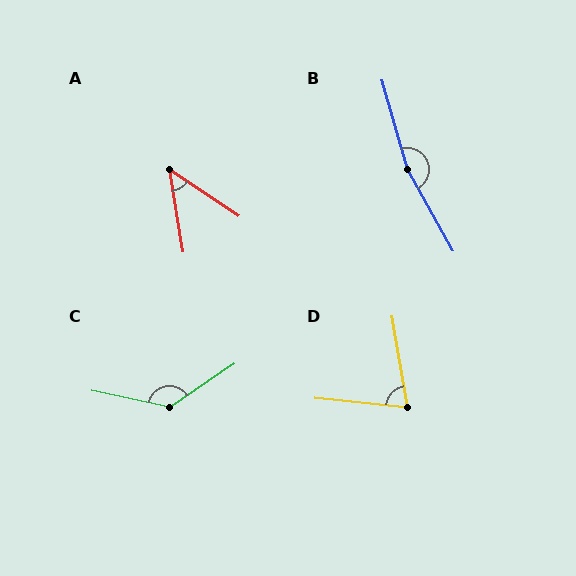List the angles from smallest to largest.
A (47°), D (74°), C (134°), B (167°).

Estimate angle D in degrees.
Approximately 74 degrees.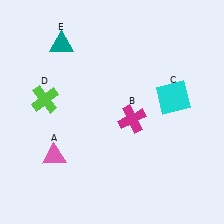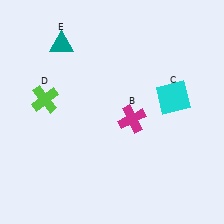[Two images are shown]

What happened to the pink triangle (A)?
The pink triangle (A) was removed in Image 2. It was in the bottom-left area of Image 1.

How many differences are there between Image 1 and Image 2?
There is 1 difference between the two images.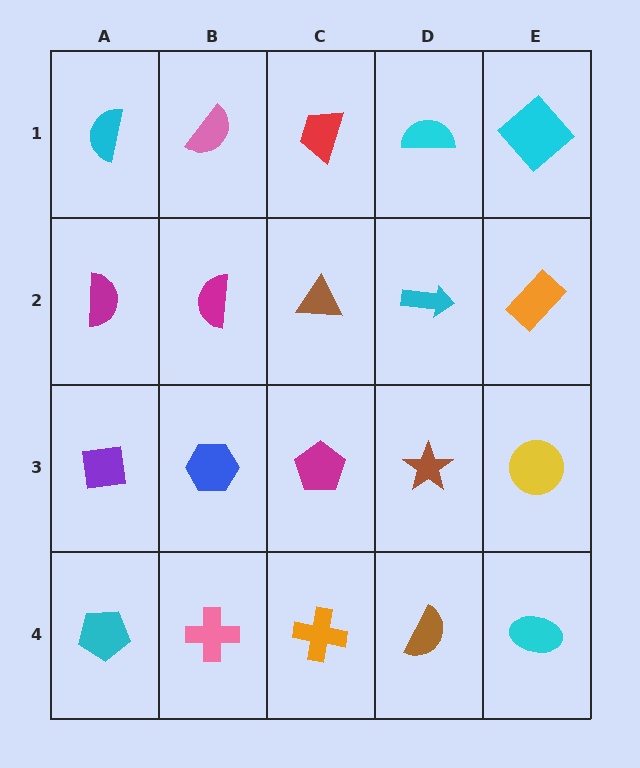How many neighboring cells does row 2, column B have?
4.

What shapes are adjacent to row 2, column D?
A cyan semicircle (row 1, column D), a brown star (row 3, column D), a brown triangle (row 2, column C), an orange rectangle (row 2, column E).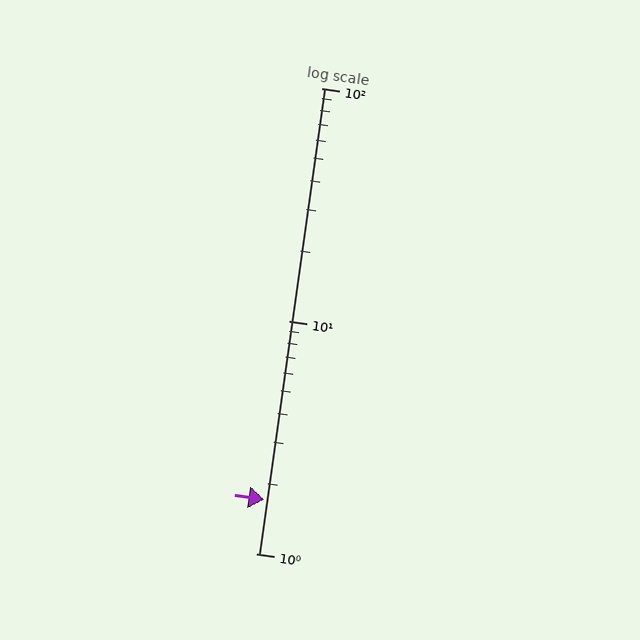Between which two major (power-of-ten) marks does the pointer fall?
The pointer is between 1 and 10.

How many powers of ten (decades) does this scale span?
The scale spans 2 decades, from 1 to 100.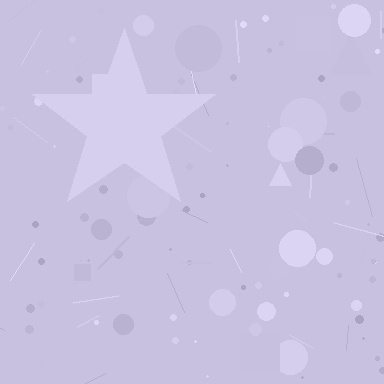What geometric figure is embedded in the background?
A star is embedded in the background.